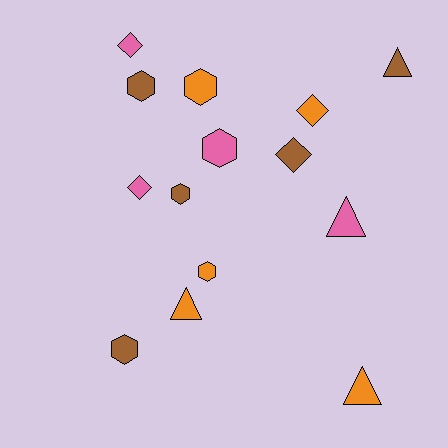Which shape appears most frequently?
Hexagon, with 6 objects.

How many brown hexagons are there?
There are 3 brown hexagons.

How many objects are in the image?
There are 14 objects.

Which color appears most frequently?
Orange, with 5 objects.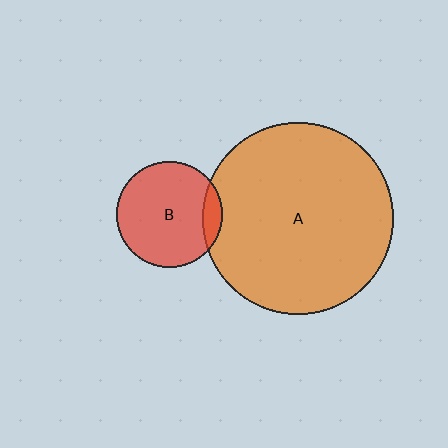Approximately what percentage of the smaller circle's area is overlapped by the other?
Approximately 10%.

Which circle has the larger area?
Circle A (orange).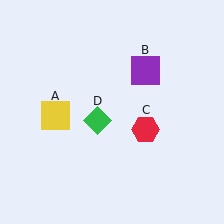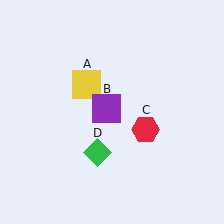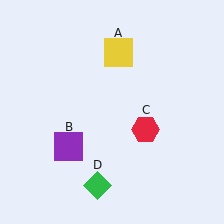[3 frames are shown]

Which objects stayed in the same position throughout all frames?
Red hexagon (object C) remained stationary.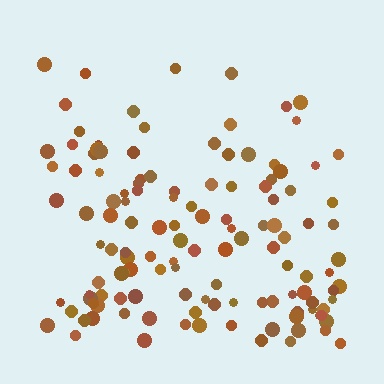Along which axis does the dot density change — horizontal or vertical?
Vertical.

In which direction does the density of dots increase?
From top to bottom, with the bottom side densest.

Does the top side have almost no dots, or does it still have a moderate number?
Still a moderate number, just noticeably fewer than the bottom.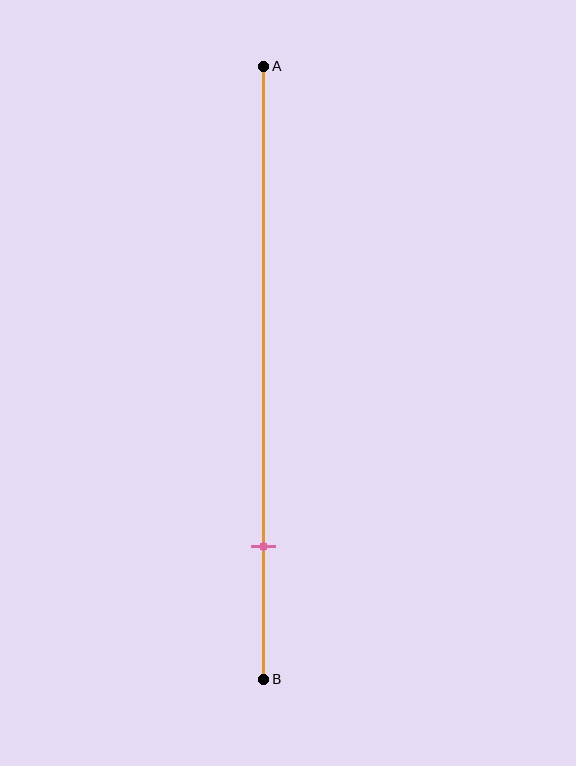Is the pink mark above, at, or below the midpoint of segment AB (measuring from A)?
The pink mark is below the midpoint of segment AB.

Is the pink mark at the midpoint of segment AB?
No, the mark is at about 80% from A, not at the 50% midpoint.